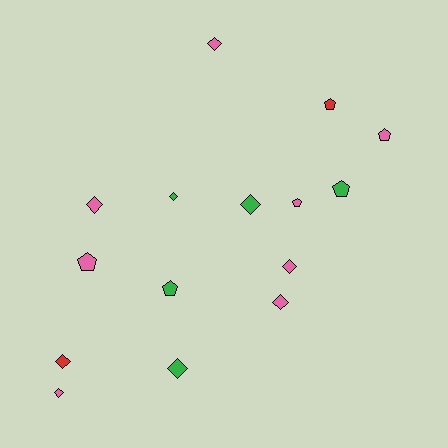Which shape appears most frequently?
Diamond, with 9 objects.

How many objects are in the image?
There are 15 objects.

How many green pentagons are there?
There are 2 green pentagons.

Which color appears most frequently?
Pink, with 8 objects.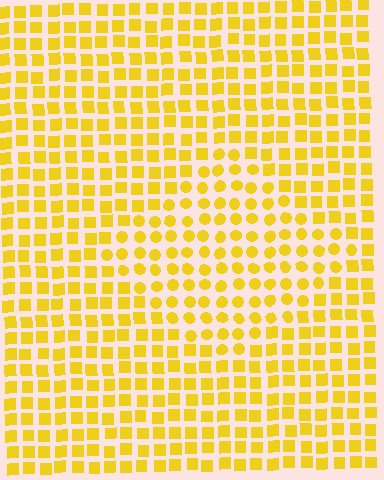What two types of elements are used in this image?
The image uses circles inside the diamond region and squares outside it.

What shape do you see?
I see a diamond.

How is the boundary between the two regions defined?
The boundary is defined by a change in element shape: circles inside vs. squares outside. All elements share the same color and spacing.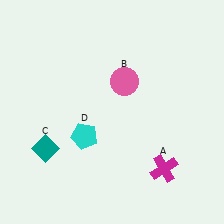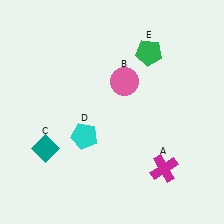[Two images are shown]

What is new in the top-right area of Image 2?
A green pentagon (E) was added in the top-right area of Image 2.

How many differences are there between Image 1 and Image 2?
There is 1 difference between the two images.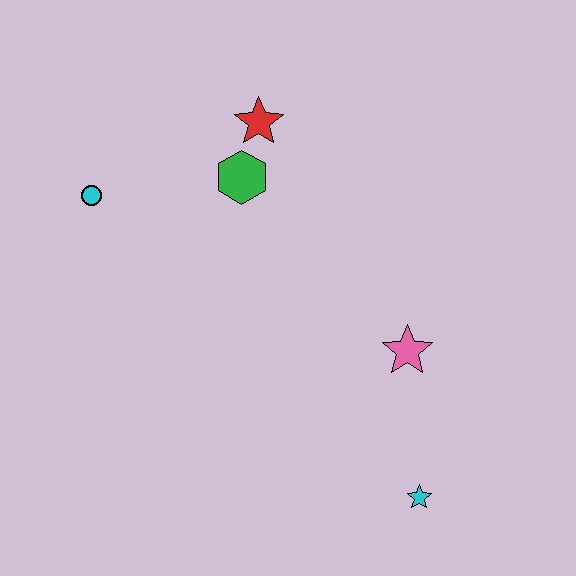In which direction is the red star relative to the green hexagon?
The red star is above the green hexagon.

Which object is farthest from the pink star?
The cyan circle is farthest from the pink star.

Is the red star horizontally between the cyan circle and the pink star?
Yes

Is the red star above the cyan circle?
Yes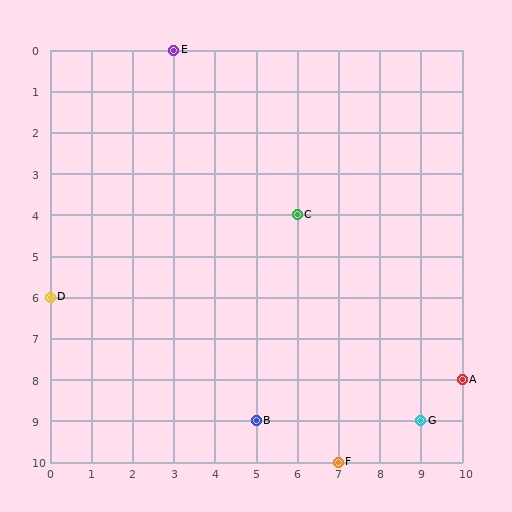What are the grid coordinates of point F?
Point F is at grid coordinates (7, 10).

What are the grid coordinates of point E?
Point E is at grid coordinates (3, 0).